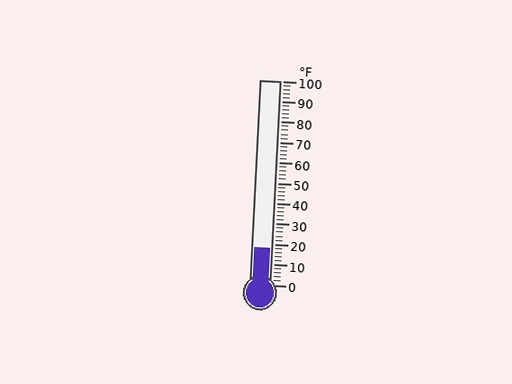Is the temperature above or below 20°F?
The temperature is below 20°F.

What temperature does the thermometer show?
The thermometer shows approximately 18°F.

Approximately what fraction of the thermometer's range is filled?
The thermometer is filled to approximately 20% of its range.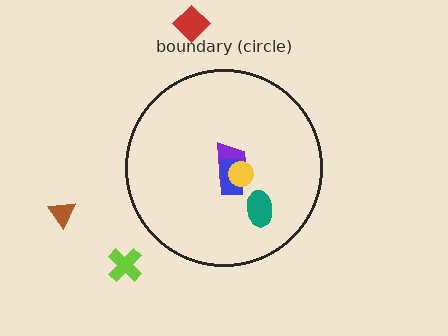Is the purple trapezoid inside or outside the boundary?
Inside.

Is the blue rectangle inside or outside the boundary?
Inside.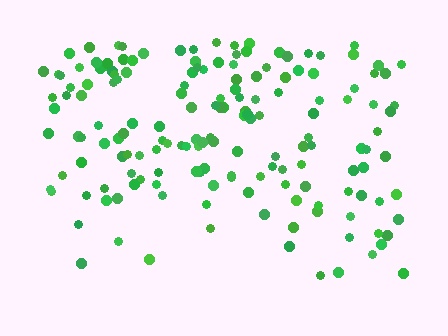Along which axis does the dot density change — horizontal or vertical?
Vertical.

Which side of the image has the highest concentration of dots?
The top.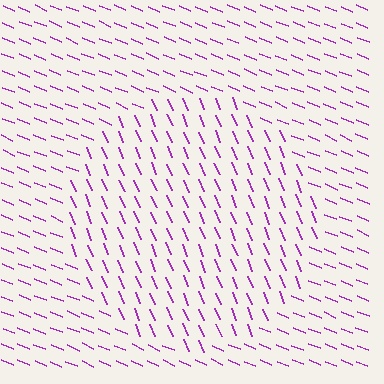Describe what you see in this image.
The image is filled with small purple line segments. A circle region in the image has lines oriented differently from the surrounding lines, creating a visible texture boundary.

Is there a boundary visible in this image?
Yes, there is a texture boundary formed by a change in line orientation.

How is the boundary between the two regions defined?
The boundary is defined purely by a change in line orientation (approximately 45 degrees difference). All lines are the same color and thickness.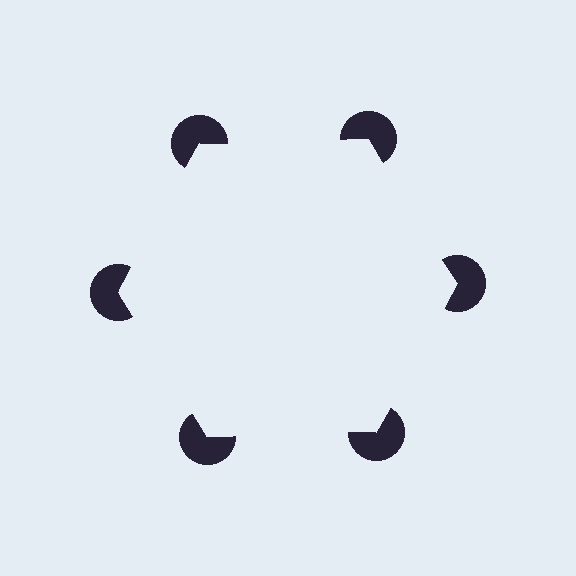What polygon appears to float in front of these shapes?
An illusory hexagon — its edges are inferred from the aligned wedge cuts in the pac-man discs, not physically drawn.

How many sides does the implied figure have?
6 sides.